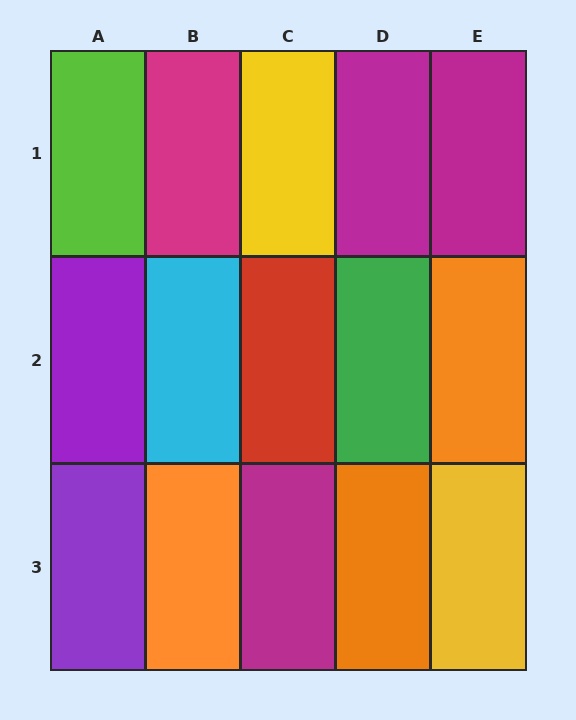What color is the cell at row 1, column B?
Magenta.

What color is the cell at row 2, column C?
Red.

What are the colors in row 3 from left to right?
Purple, orange, magenta, orange, yellow.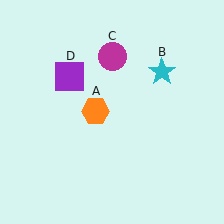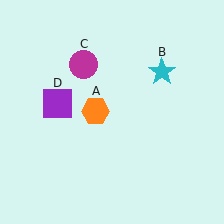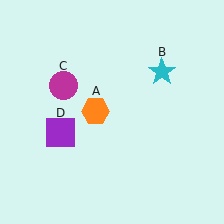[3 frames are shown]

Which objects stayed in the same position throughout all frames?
Orange hexagon (object A) and cyan star (object B) remained stationary.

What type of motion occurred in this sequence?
The magenta circle (object C), purple square (object D) rotated counterclockwise around the center of the scene.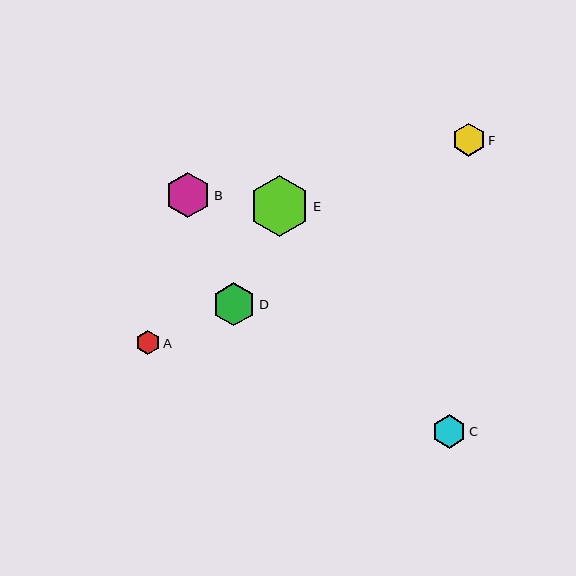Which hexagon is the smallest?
Hexagon A is the smallest with a size of approximately 25 pixels.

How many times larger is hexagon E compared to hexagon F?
Hexagon E is approximately 1.8 times the size of hexagon F.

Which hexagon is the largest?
Hexagon E is the largest with a size of approximately 60 pixels.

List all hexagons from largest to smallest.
From largest to smallest: E, B, D, C, F, A.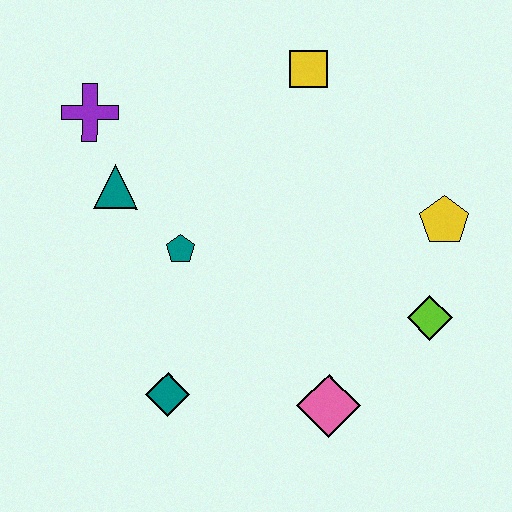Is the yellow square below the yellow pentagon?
No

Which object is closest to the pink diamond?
The lime diamond is closest to the pink diamond.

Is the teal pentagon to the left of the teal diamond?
No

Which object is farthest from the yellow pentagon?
The purple cross is farthest from the yellow pentagon.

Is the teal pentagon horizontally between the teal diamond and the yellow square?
Yes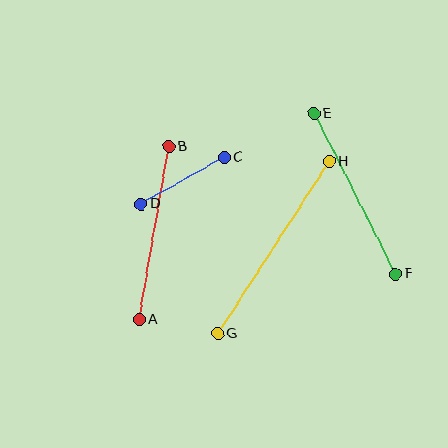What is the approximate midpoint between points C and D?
The midpoint is at approximately (183, 181) pixels.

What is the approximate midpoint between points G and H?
The midpoint is at approximately (274, 247) pixels.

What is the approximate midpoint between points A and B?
The midpoint is at approximately (154, 233) pixels.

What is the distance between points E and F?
The distance is approximately 180 pixels.